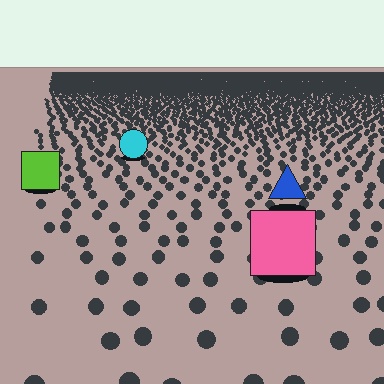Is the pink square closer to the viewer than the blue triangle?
Yes. The pink square is closer — you can tell from the texture gradient: the ground texture is coarser near it.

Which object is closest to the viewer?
The pink square is closest. The texture marks near it are larger and more spread out.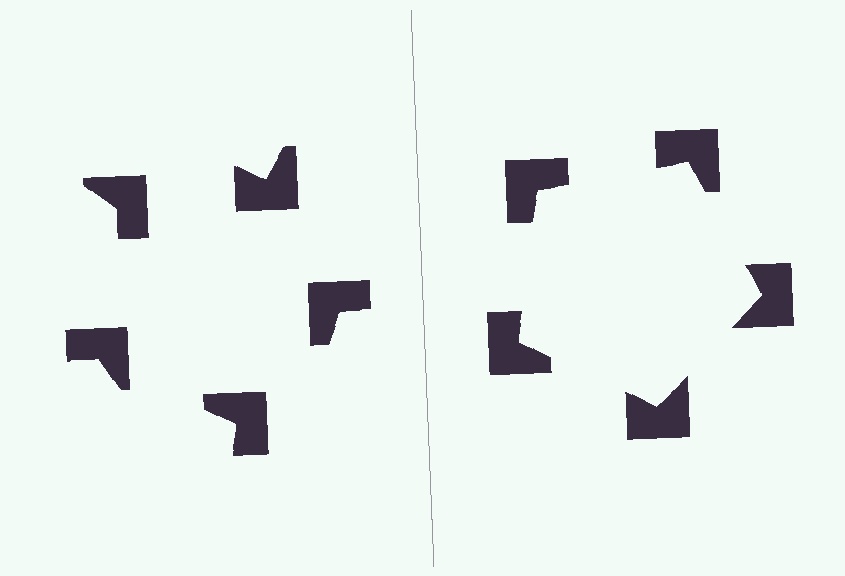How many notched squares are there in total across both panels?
10 — 5 on each side.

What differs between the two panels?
The notched squares are positioned identically on both sides; only the wedge orientations differ. On the right they align to a pentagon; on the left they are misaligned.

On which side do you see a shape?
An illusory pentagon appears on the right side. On the left side the wedge cuts are rotated, so no coherent shape forms.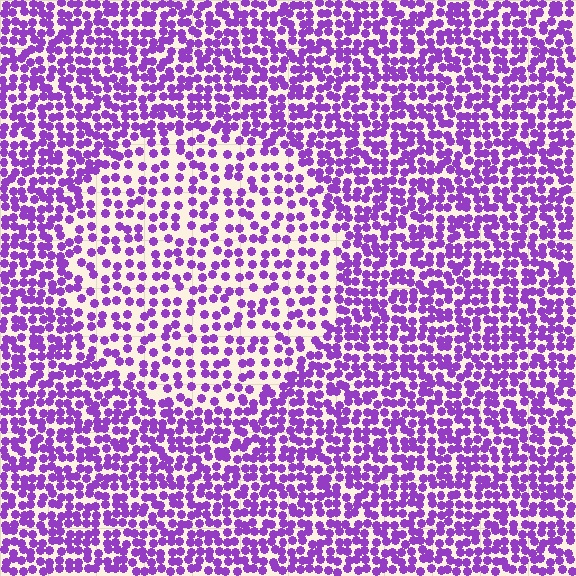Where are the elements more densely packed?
The elements are more densely packed outside the circle boundary.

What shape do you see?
I see a circle.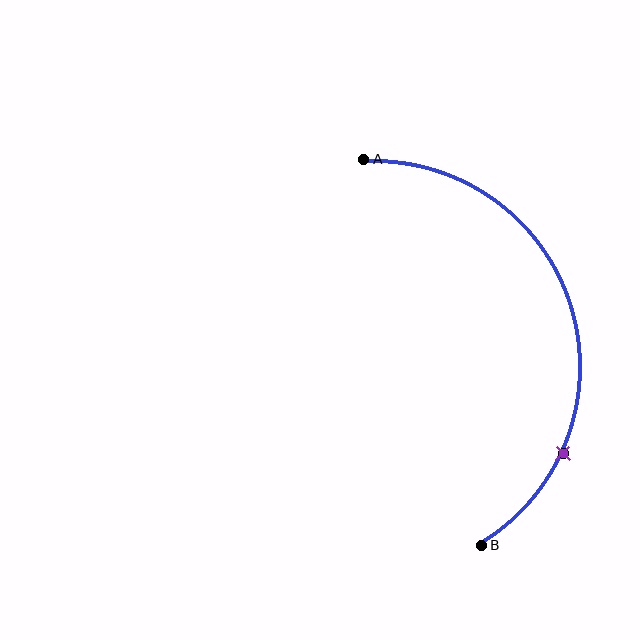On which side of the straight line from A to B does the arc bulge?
The arc bulges to the right of the straight line connecting A and B.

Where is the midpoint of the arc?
The arc midpoint is the point on the curve farthest from the straight line joining A and B. It sits to the right of that line.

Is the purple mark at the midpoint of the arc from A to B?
No. The purple mark lies on the arc but is closer to endpoint B. The arc midpoint would be at the point on the curve equidistant along the arc from both A and B.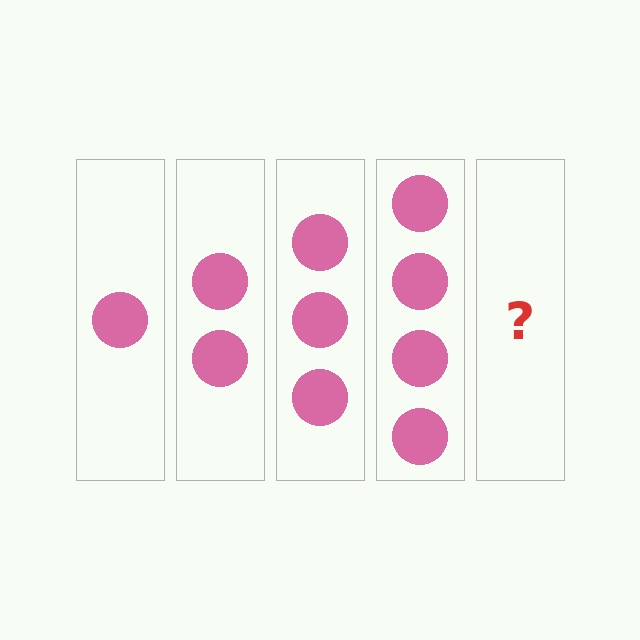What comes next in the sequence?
The next element should be 5 circles.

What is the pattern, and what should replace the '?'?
The pattern is that each step adds one more circle. The '?' should be 5 circles.